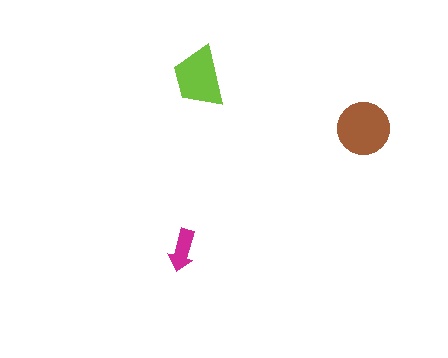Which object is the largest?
The brown circle.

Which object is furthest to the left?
The magenta arrow is leftmost.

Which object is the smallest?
The magenta arrow.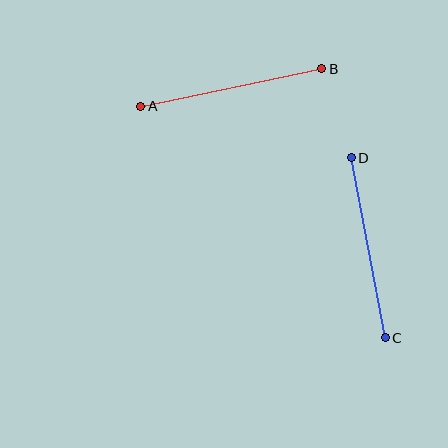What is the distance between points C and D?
The distance is approximately 183 pixels.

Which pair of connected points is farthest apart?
Points A and B are farthest apart.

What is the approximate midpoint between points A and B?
The midpoint is at approximately (231, 87) pixels.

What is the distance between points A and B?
The distance is approximately 185 pixels.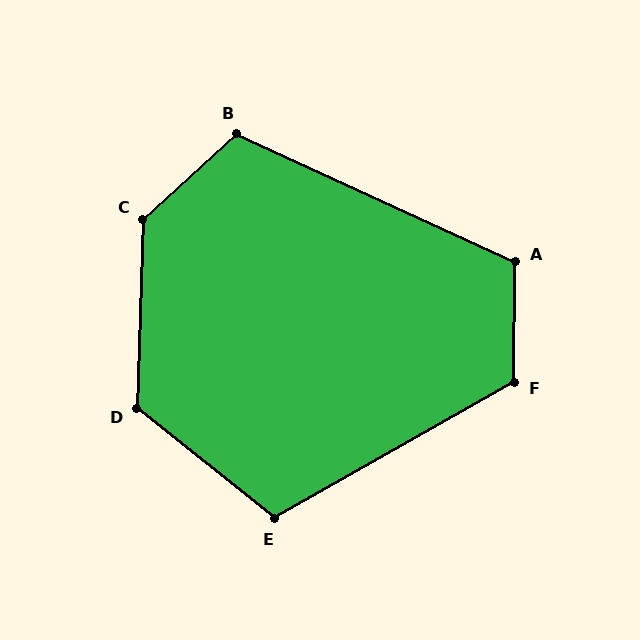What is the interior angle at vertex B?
Approximately 113 degrees (obtuse).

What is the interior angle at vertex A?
Approximately 114 degrees (obtuse).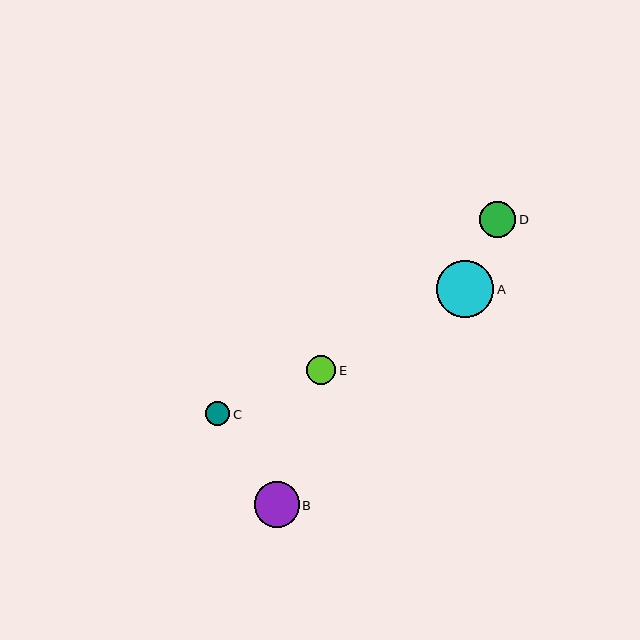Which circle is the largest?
Circle A is the largest with a size of approximately 57 pixels.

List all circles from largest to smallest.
From largest to smallest: A, B, D, E, C.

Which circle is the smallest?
Circle C is the smallest with a size of approximately 24 pixels.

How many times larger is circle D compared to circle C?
Circle D is approximately 1.5 times the size of circle C.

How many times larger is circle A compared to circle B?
Circle A is approximately 1.3 times the size of circle B.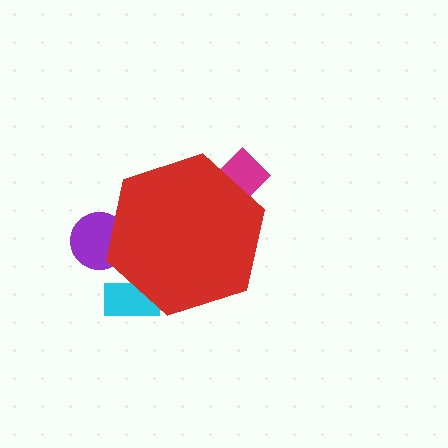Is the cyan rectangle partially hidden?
Yes, the cyan rectangle is partially hidden behind the red hexagon.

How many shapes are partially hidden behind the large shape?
3 shapes are partially hidden.